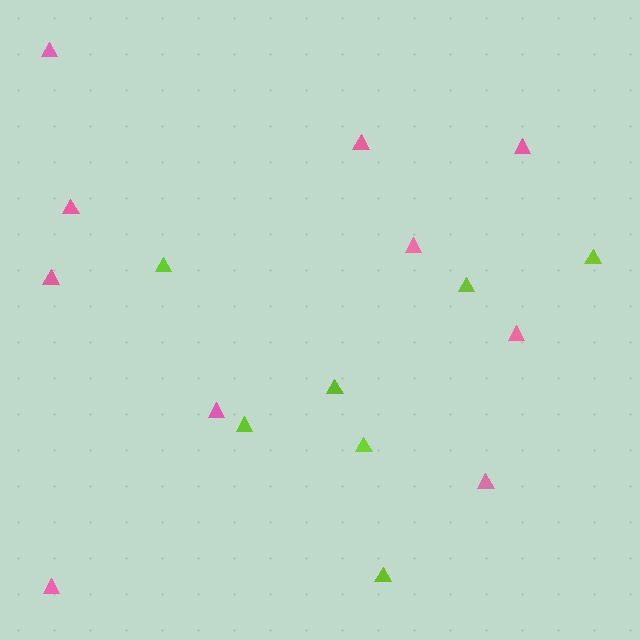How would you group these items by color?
There are 2 groups: one group of lime triangles (7) and one group of pink triangles (10).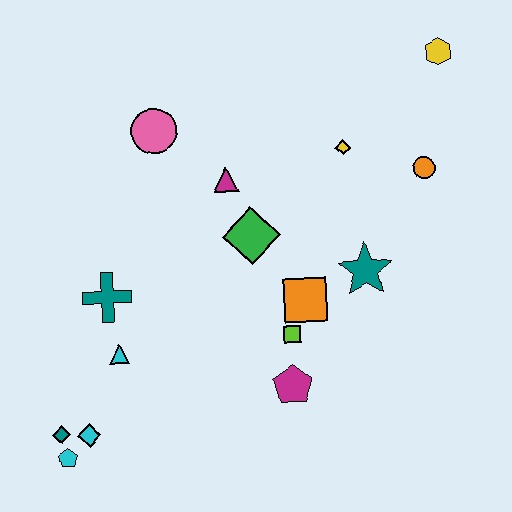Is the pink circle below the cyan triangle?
No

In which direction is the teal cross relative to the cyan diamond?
The teal cross is above the cyan diamond.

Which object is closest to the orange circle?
The yellow diamond is closest to the orange circle.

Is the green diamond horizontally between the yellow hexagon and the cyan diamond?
Yes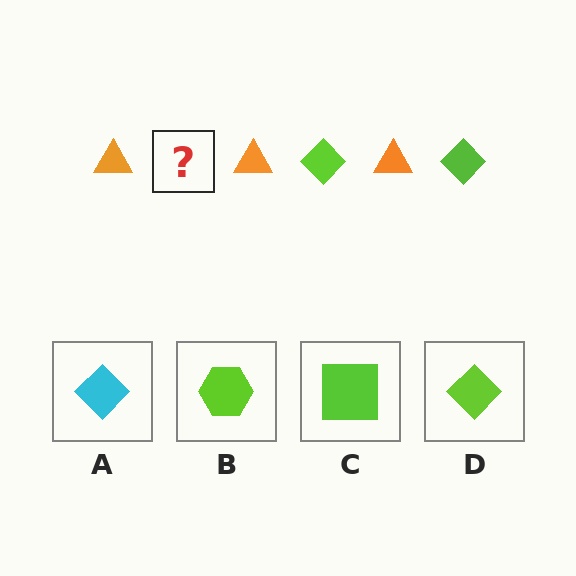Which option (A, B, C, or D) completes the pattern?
D.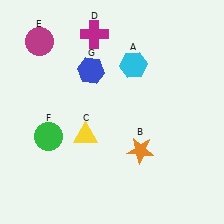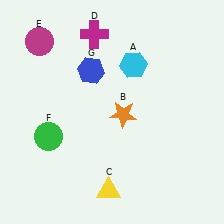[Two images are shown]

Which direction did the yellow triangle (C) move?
The yellow triangle (C) moved down.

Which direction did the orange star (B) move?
The orange star (B) moved up.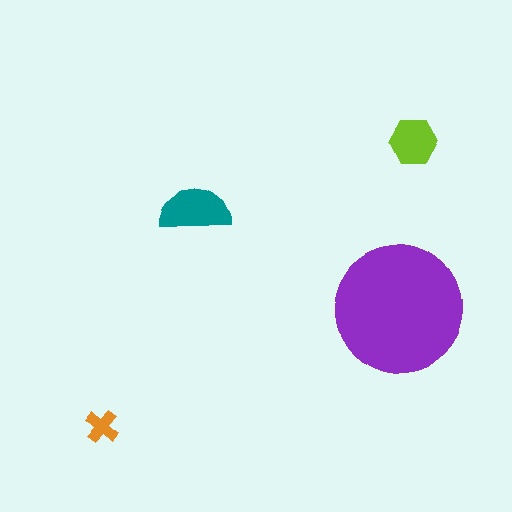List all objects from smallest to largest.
The orange cross, the lime hexagon, the teal semicircle, the purple circle.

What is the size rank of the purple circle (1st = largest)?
1st.